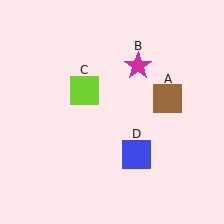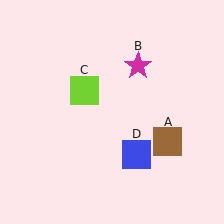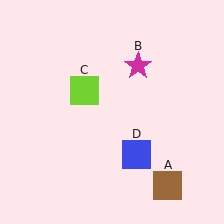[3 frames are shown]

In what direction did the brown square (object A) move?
The brown square (object A) moved down.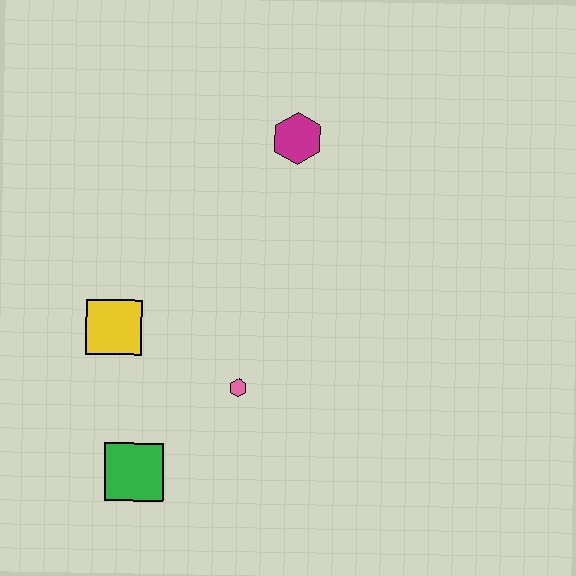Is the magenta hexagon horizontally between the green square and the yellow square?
No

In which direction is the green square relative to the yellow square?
The green square is below the yellow square.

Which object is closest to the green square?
The pink hexagon is closest to the green square.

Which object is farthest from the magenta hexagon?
The green square is farthest from the magenta hexagon.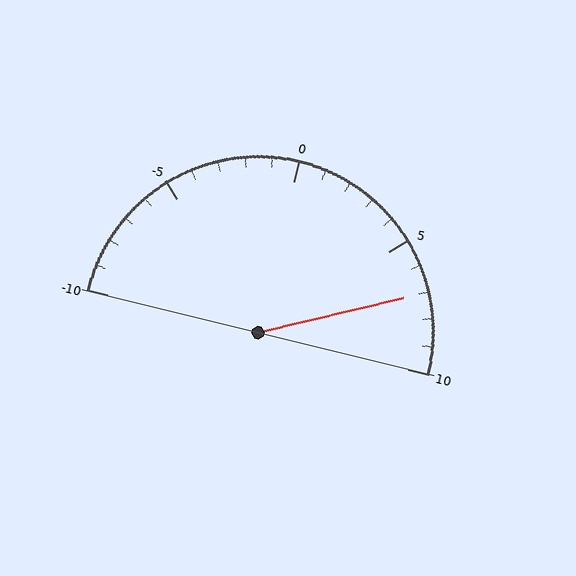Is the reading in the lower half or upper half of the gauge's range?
The reading is in the upper half of the range (-10 to 10).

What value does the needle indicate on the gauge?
The needle indicates approximately 7.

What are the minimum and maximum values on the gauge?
The gauge ranges from -10 to 10.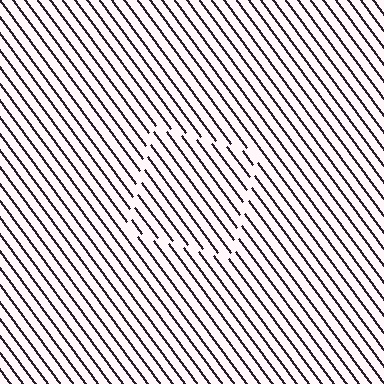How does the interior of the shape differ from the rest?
The interior of the shape contains the same grating, shifted by half a period — the contour is defined by the phase discontinuity where line-ends from the inner and outer gratings abut.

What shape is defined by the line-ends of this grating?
An illusory square. The interior of the shape contains the same grating, shifted by half a period — the contour is defined by the phase discontinuity where line-ends from the inner and outer gratings abut.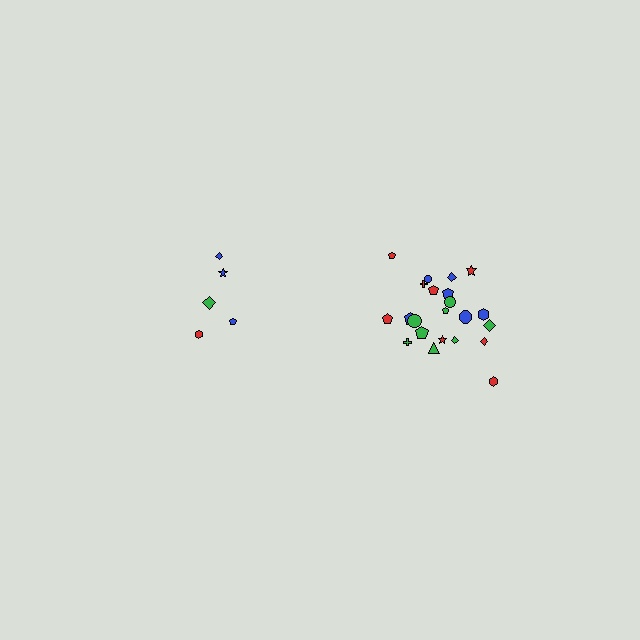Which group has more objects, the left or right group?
The right group.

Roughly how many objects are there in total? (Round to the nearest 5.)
Roughly 25 objects in total.